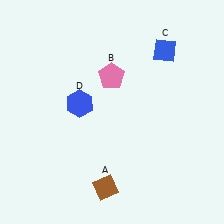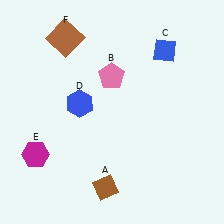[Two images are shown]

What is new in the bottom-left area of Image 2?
A magenta hexagon (E) was added in the bottom-left area of Image 2.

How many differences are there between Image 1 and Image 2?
There are 2 differences between the two images.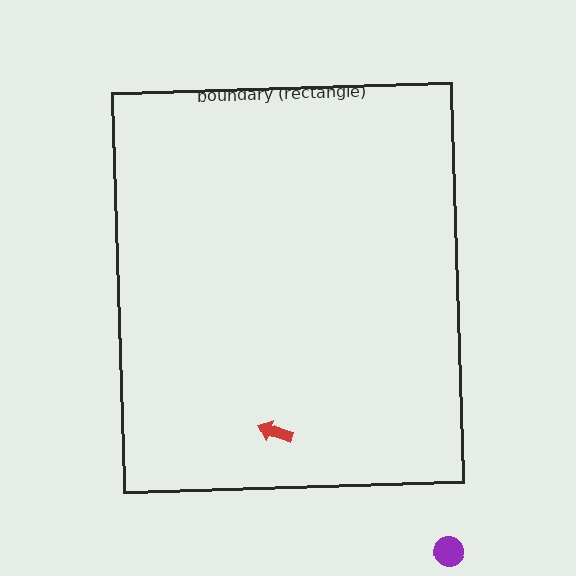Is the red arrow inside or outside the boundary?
Inside.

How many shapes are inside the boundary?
1 inside, 1 outside.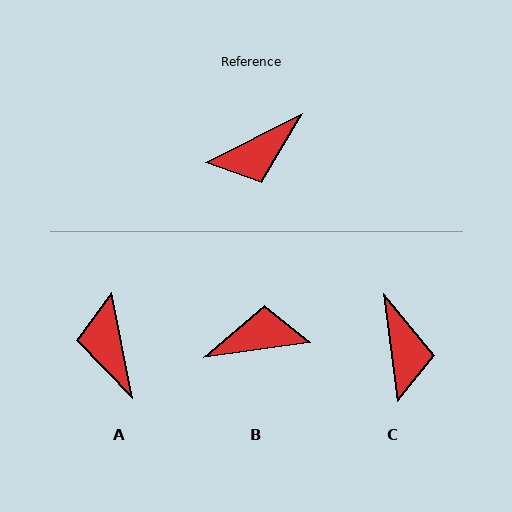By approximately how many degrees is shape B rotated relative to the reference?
Approximately 161 degrees counter-clockwise.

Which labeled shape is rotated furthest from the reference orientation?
B, about 161 degrees away.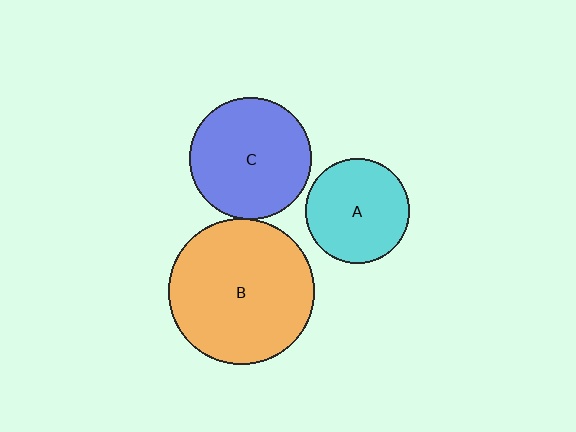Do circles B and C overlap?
Yes.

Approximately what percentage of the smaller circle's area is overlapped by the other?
Approximately 5%.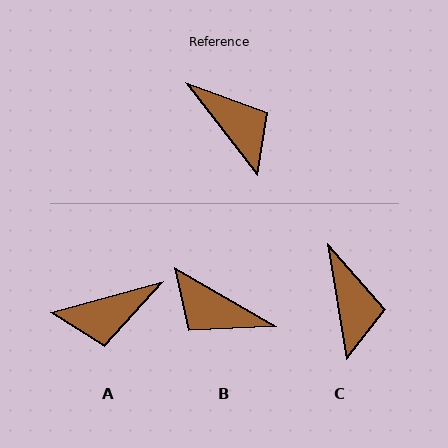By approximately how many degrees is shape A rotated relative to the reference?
Approximately 113 degrees clockwise.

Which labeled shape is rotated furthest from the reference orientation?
B, about 158 degrees away.